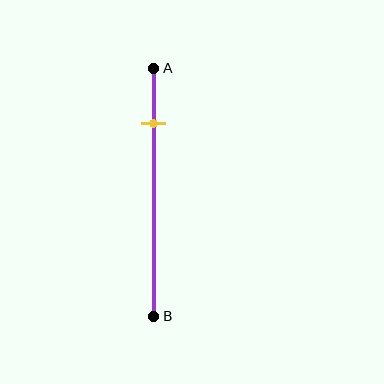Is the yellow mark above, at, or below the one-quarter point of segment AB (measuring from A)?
The yellow mark is approximately at the one-quarter point of segment AB.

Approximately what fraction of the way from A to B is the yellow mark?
The yellow mark is approximately 20% of the way from A to B.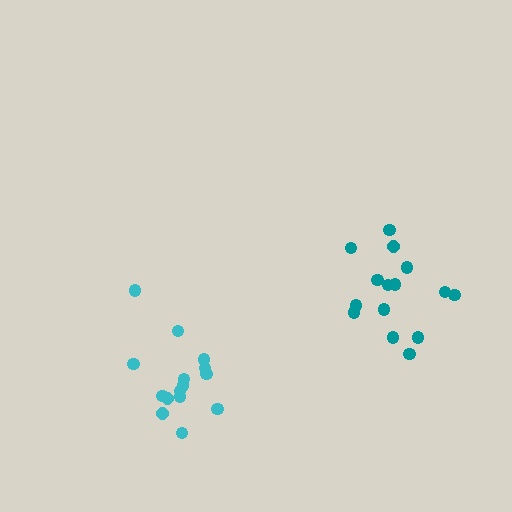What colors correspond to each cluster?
The clusters are colored: cyan, teal.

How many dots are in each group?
Group 1: 15 dots, Group 2: 15 dots (30 total).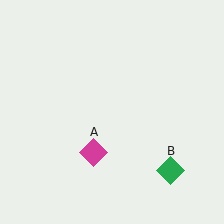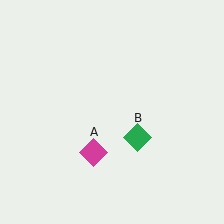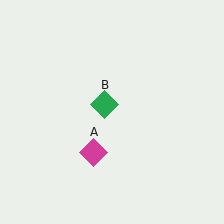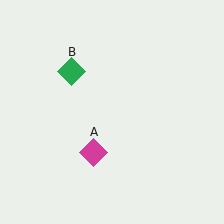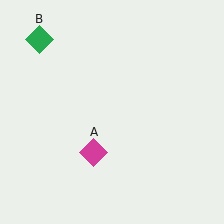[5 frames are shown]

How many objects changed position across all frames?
1 object changed position: green diamond (object B).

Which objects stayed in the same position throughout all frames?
Magenta diamond (object A) remained stationary.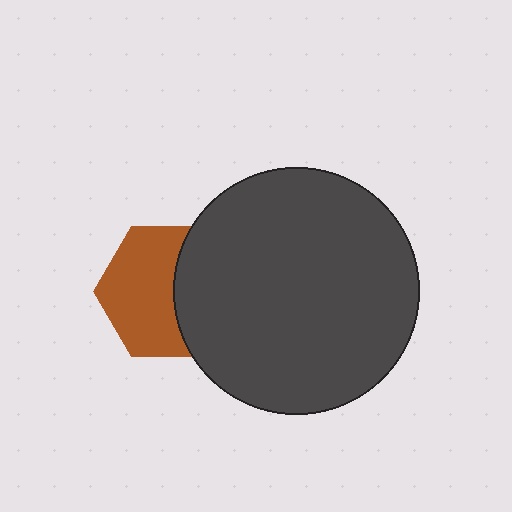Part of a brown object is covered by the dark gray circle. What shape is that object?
It is a hexagon.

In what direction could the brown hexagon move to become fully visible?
The brown hexagon could move left. That would shift it out from behind the dark gray circle entirely.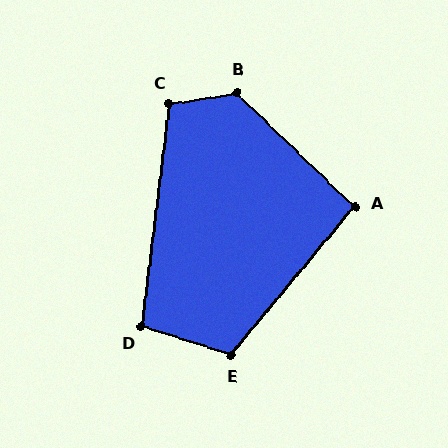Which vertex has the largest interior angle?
B, at approximately 126 degrees.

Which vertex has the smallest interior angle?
A, at approximately 94 degrees.